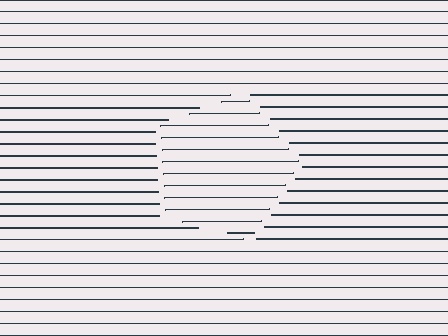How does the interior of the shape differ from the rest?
The interior of the shape contains the same grating, shifted by half a period — the contour is defined by the phase discontinuity where line-ends from the inner and outer gratings abut.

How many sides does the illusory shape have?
5 sides — the line-ends trace a pentagon.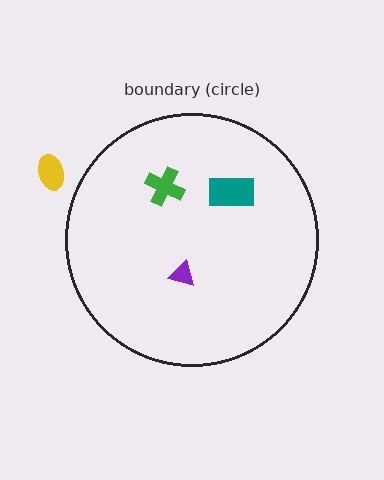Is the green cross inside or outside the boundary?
Inside.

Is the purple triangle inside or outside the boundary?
Inside.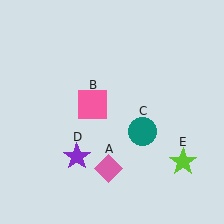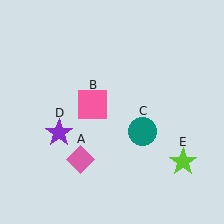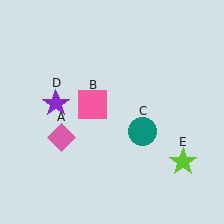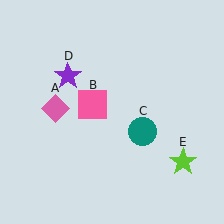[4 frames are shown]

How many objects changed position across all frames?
2 objects changed position: pink diamond (object A), purple star (object D).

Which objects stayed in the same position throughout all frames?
Pink square (object B) and teal circle (object C) and lime star (object E) remained stationary.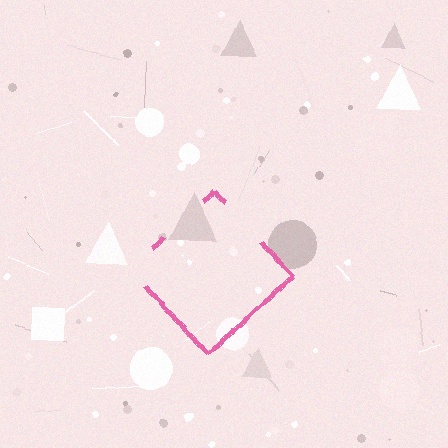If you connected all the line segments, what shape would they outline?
They would outline a diamond.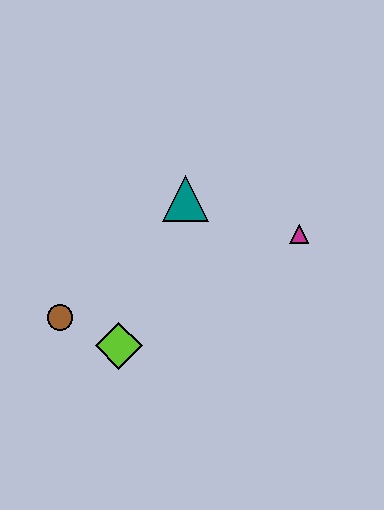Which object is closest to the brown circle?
The lime diamond is closest to the brown circle.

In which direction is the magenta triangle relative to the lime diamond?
The magenta triangle is to the right of the lime diamond.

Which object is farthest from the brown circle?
The magenta triangle is farthest from the brown circle.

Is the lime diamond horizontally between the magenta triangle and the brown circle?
Yes